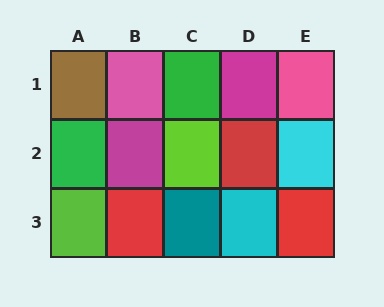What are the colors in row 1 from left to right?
Brown, pink, green, magenta, pink.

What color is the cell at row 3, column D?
Cyan.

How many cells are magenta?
2 cells are magenta.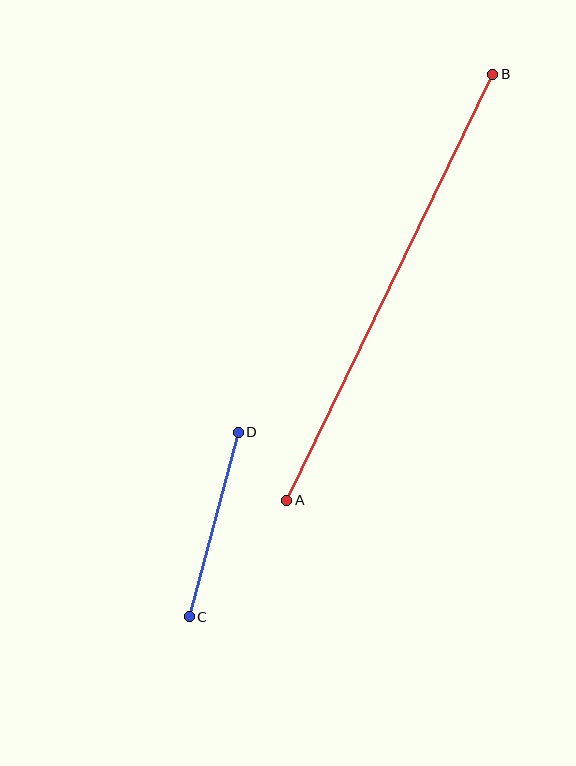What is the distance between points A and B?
The distance is approximately 473 pixels.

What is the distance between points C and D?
The distance is approximately 191 pixels.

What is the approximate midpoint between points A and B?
The midpoint is at approximately (390, 287) pixels.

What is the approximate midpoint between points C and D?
The midpoint is at approximately (214, 525) pixels.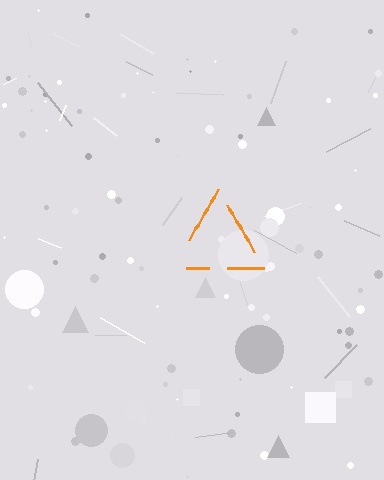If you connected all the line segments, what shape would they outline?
They would outline a triangle.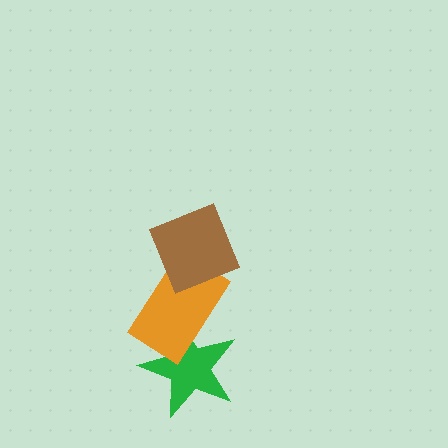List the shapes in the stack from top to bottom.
From top to bottom: the brown diamond, the orange rectangle, the green star.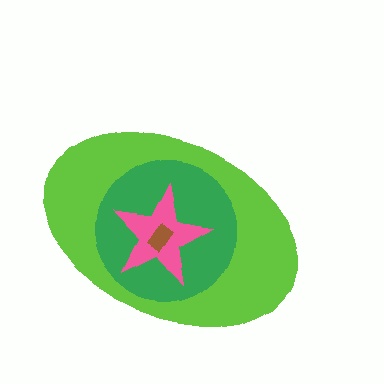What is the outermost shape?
The lime ellipse.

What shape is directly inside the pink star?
The brown rectangle.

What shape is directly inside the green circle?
The pink star.